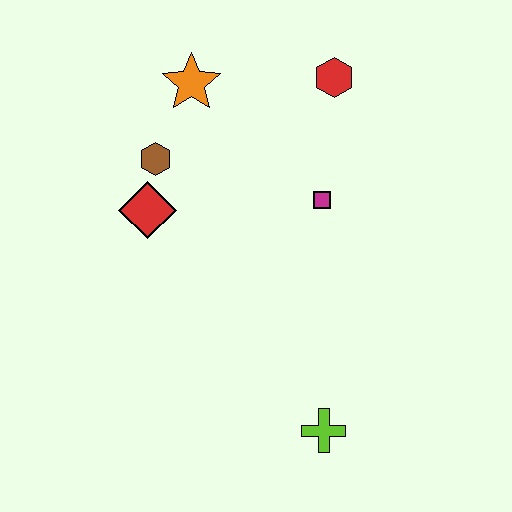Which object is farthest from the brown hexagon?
The lime cross is farthest from the brown hexagon.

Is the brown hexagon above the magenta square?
Yes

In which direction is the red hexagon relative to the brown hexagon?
The red hexagon is to the right of the brown hexagon.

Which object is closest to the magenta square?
The red hexagon is closest to the magenta square.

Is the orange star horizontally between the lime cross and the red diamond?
Yes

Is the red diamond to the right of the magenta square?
No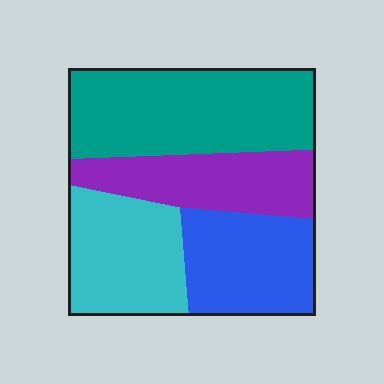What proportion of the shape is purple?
Purple covers 21% of the shape.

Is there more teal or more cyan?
Teal.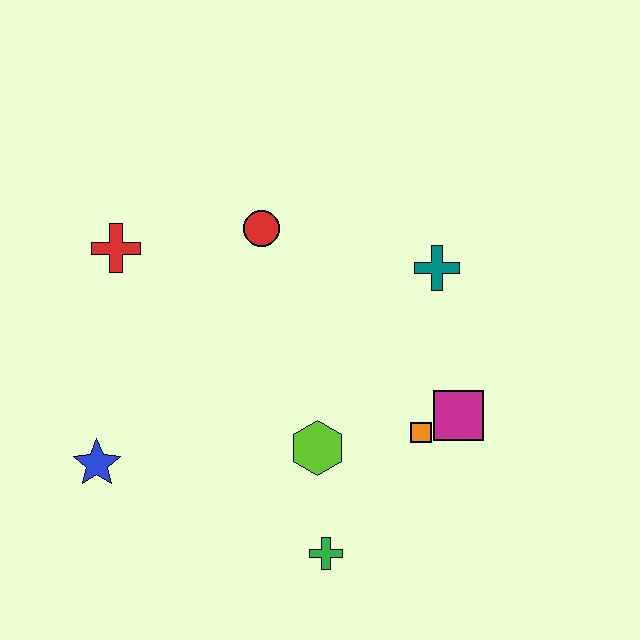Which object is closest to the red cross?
The red circle is closest to the red cross.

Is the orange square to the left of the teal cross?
Yes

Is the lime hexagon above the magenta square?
No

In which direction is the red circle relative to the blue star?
The red circle is above the blue star.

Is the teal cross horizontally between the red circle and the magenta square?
Yes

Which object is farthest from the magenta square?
The red cross is farthest from the magenta square.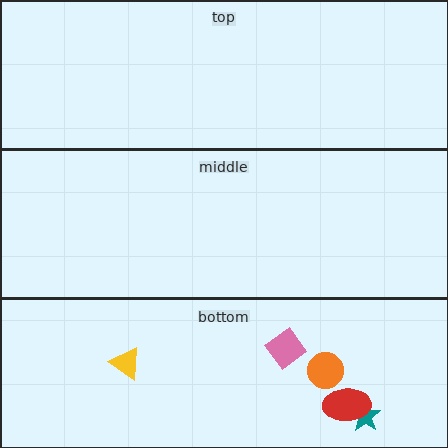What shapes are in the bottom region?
The yellow triangle, the pink diamond, the teal star, the orange circle, the red ellipse.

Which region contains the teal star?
The bottom region.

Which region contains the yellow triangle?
The bottom region.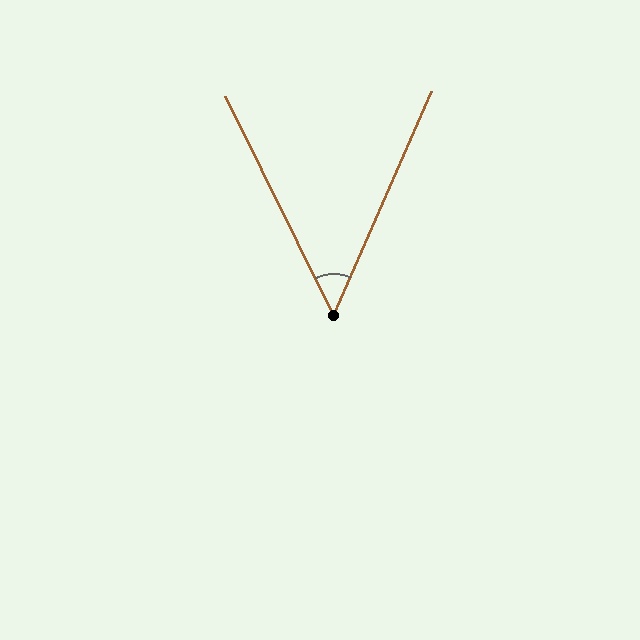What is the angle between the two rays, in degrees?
Approximately 50 degrees.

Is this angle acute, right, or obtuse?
It is acute.